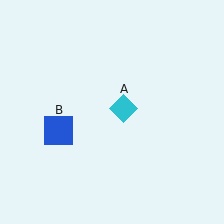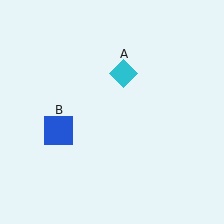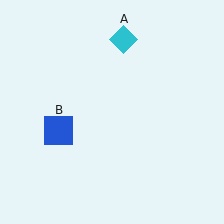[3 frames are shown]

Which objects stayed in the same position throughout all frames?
Blue square (object B) remained stationary.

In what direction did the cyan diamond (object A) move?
The cyan diamond (object A) moved up.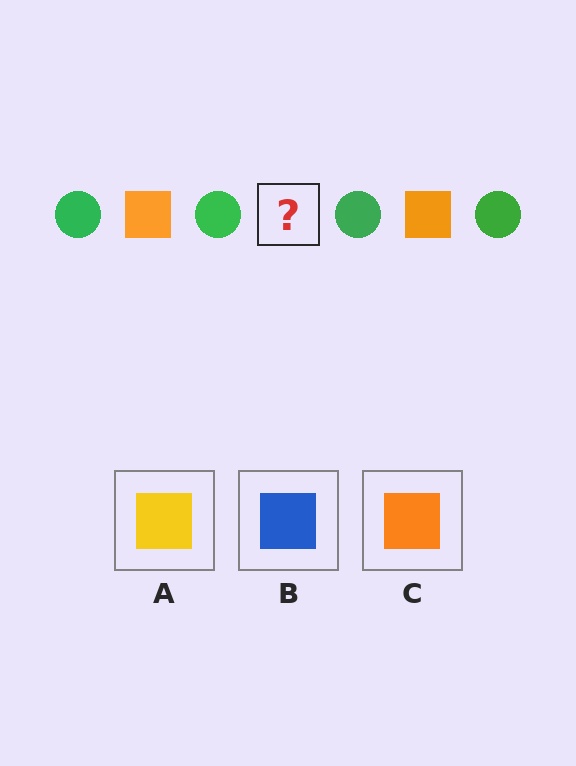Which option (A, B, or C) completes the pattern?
C.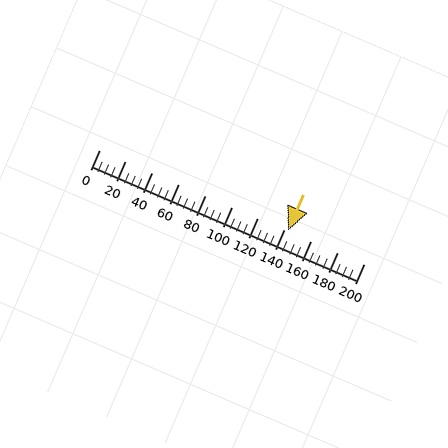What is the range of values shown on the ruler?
The ruler shows values from 0 to 200.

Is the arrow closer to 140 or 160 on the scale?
The arrow is closer to 140.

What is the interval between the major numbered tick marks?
The major tick marks are spaced 20 units apart.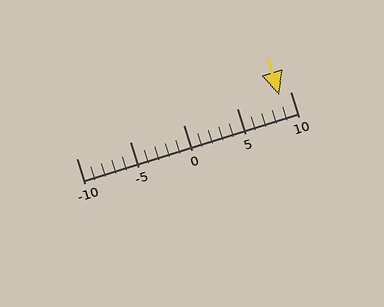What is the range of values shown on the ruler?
The ruler shows values from -10 to 10.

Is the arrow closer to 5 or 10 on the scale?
The arrow is closer to 10.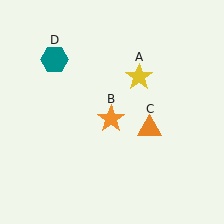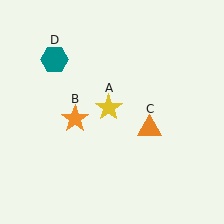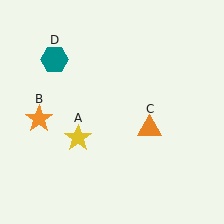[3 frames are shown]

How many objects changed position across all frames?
2 objects changed position: yellow star (object A), orange star (object B).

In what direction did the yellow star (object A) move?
The yellow star (object A) moved down and to the left.